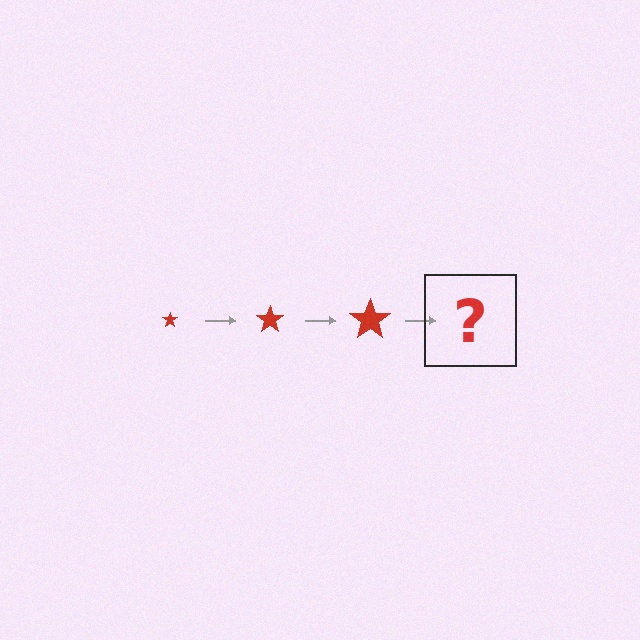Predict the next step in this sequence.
The next step is a red star, larger than the previous one.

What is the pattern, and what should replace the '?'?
The pattern is that the star gets progressively larger each step. The '?' should be a red star, larger than the previous one.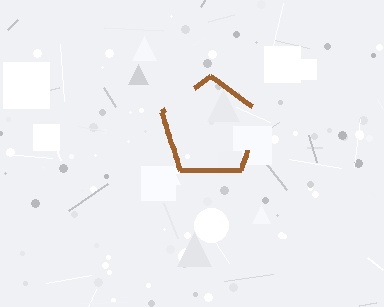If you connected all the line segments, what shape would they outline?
They would outline a pentagon.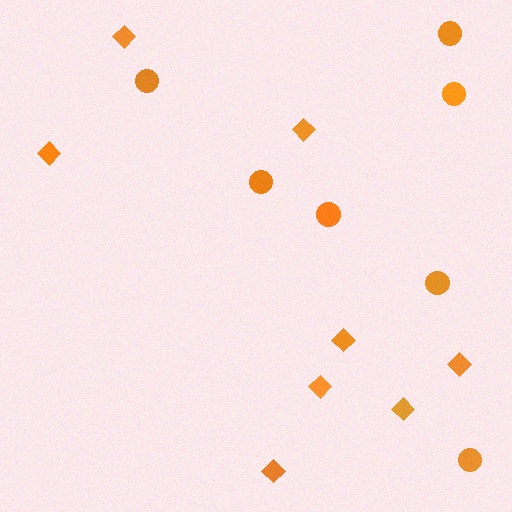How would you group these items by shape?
There are 2 groups: one group of diamonds (8) and one group of circles (7).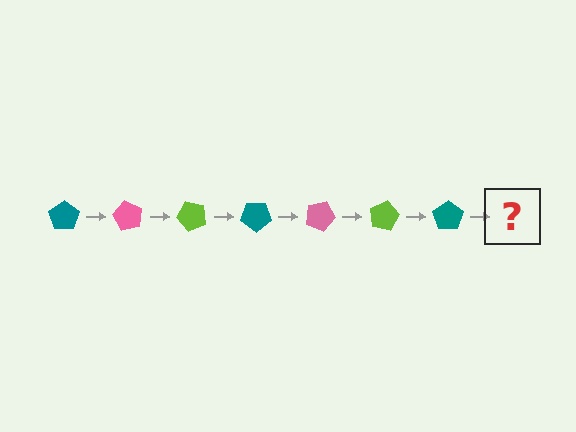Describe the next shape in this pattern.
It should be a pink pentagon, rotated 420 degrees from the start.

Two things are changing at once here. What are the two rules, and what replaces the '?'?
The two rules are that it rotates 60 degrees each step and the color cycles through teal, pink, and lime. The '?' should be a pink pentagon, rotated 420 degrees from the start.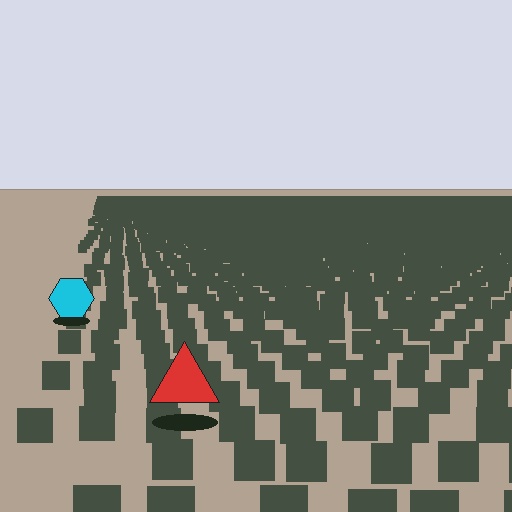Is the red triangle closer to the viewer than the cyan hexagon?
Yes. The red triangle is closer — you can tell from the texture gradient: the ground texture is coarser near it.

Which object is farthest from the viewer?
The cyan hexagon is farthest from the viewer. It appears smaller and the ground texture around it is denser.